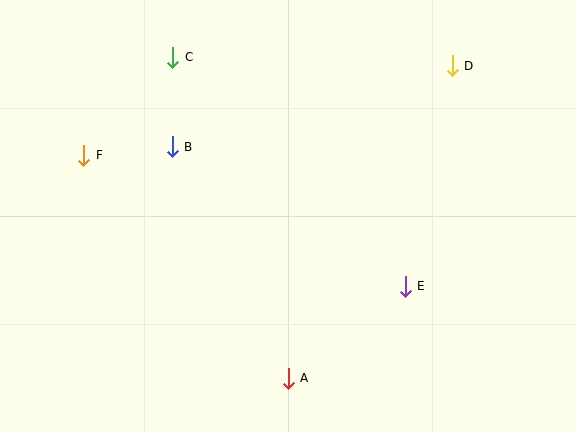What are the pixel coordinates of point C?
Point C is at (173, 57).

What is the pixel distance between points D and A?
The distance between D and A is 353 pixels.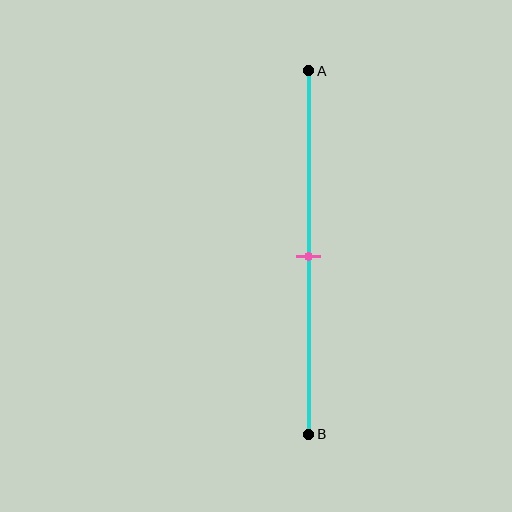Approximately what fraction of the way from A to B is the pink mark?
The pink mark is approximately 50% of the way from A to B.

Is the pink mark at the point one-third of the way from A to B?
No, the mark is at about 50% from A, not at the 33% one-third point.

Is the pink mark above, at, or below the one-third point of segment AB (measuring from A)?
The pink mark is below the one-third point of segment AB.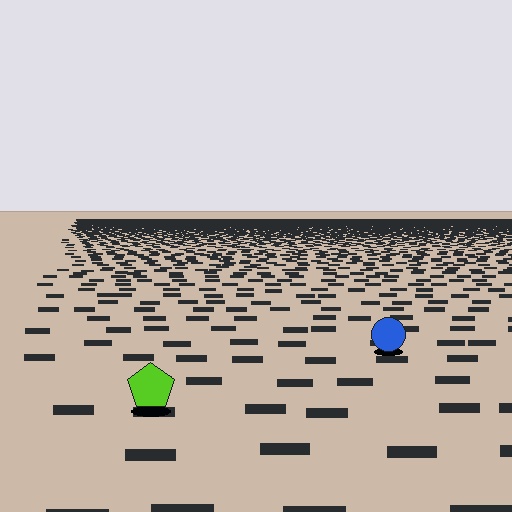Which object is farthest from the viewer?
The blue circle is farthest from the viewer. It appears smaller and the ground texture around it is denser.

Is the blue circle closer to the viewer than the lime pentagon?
No. The lime pentagon is closer — you can tell from the texture gradient: the ground texture is coarser near it.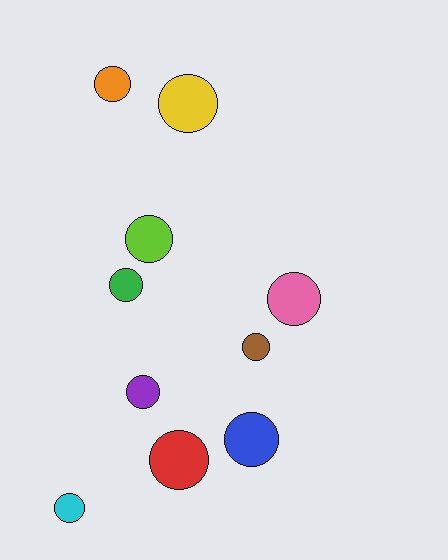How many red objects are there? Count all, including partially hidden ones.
There is 1 red object.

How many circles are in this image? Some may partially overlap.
There are 10 circles.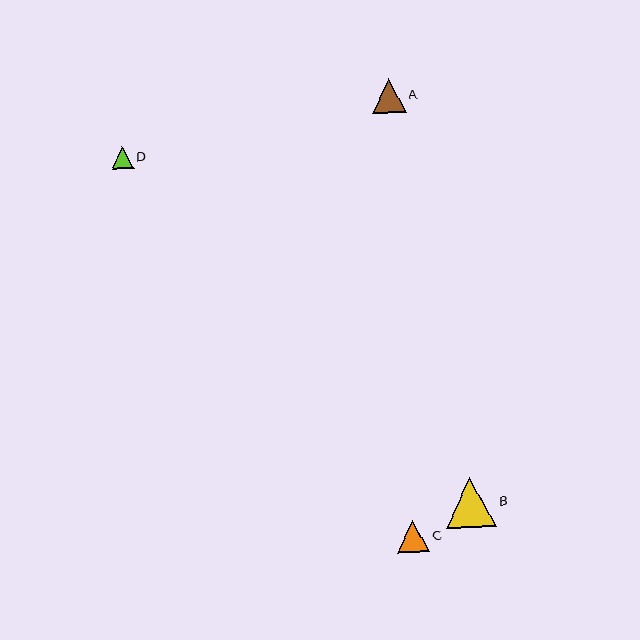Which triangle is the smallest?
Triangle D is the smallest with a size of approximately 22 pixels.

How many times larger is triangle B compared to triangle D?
Triangle B is approximately 2.3 times the size of triangle D.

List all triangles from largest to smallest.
From largest to smallest: B, A, C, D.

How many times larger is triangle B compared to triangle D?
Triangle B is approximately 2.3 times the size of triangle D.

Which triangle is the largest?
Triangle B is the largest with a size of approximately 50 pixels.